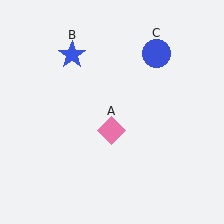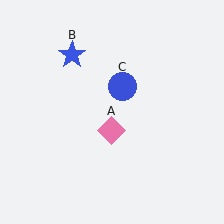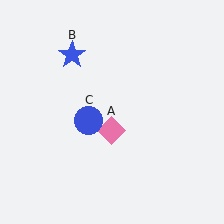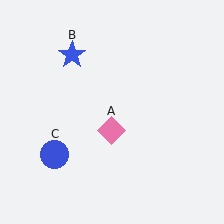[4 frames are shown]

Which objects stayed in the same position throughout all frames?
Pink diamond (object A) and blue star (object B) remained stationary.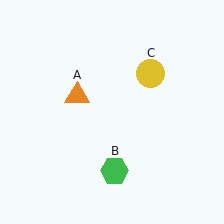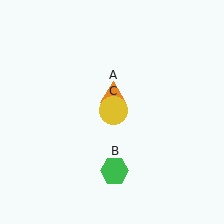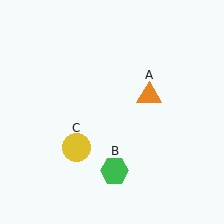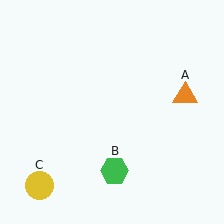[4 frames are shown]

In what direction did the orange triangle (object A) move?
The orange triangle (object A) moved right.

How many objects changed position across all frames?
2 objects changed position: orange triangle (object A), yellow circle (object C).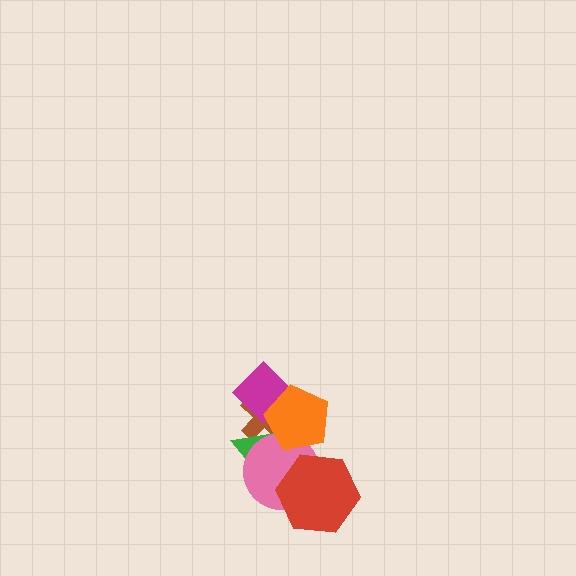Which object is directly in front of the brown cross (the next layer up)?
The green triangle is directly in front of the brown cross.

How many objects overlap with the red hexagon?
1 object overlaps with the red hexagon.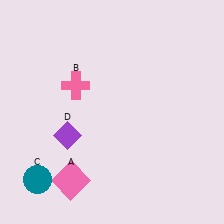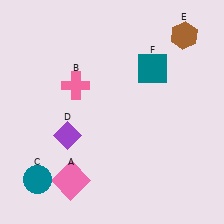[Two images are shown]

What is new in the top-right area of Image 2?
A brown hexagon (E) was added in the top-right area of Image 2.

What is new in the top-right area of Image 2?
A teal square (F) was added in the top-right area of Image 2.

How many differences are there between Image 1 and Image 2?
There are 2 differences between the two images.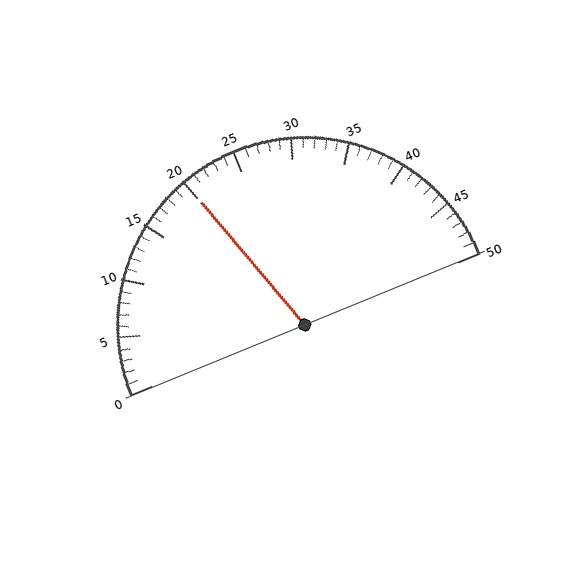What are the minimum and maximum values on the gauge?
The gauge ranges from 0 to 50.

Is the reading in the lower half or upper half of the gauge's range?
The reading is in the lower half of the range (0 to 50).